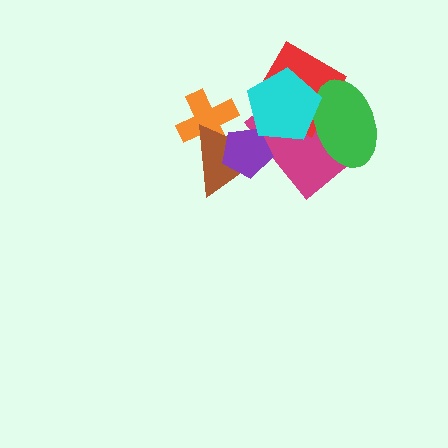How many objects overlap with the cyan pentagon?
4 objects overlap with the cyan pentagon.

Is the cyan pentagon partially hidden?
No, no other shape covers it.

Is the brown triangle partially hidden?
Yes, it is partially covered by another shape.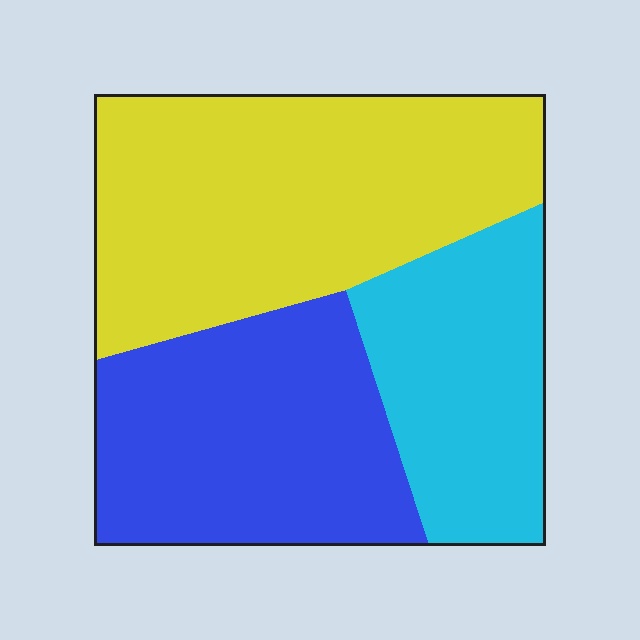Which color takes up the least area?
Cyan, at roughly 25%.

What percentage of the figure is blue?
Blue takes up about one third (1/3) of the figure.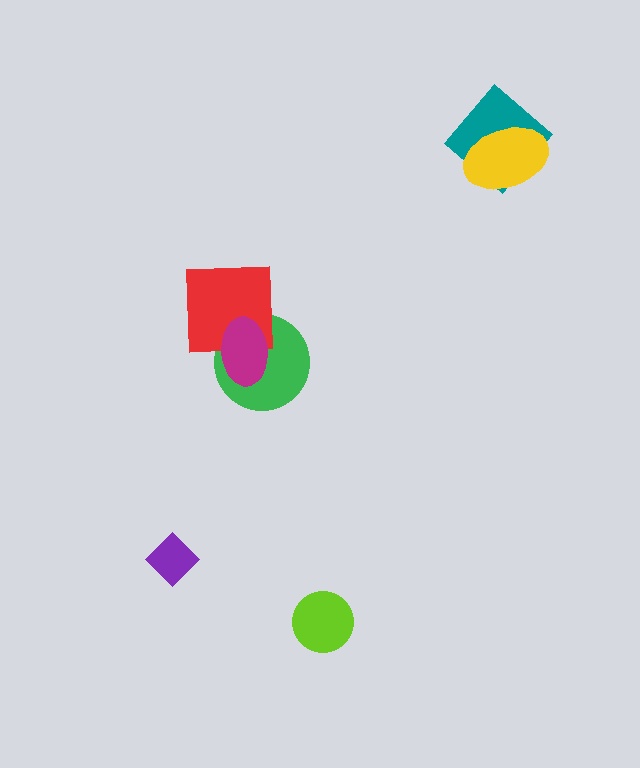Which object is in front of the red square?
The magenta ellipse is in front of the red square.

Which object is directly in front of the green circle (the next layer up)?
The red square is directly in front of the green circle.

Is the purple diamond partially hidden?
No, no other shape covers it.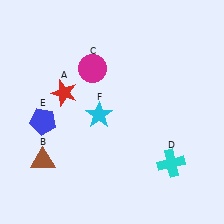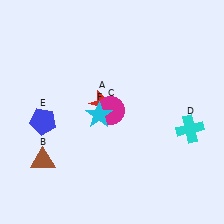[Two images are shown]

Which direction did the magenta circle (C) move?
The magenta circle (C) moved down.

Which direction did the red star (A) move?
The red star (A) moved right.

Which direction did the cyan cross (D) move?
The cyan cross (D) moved up.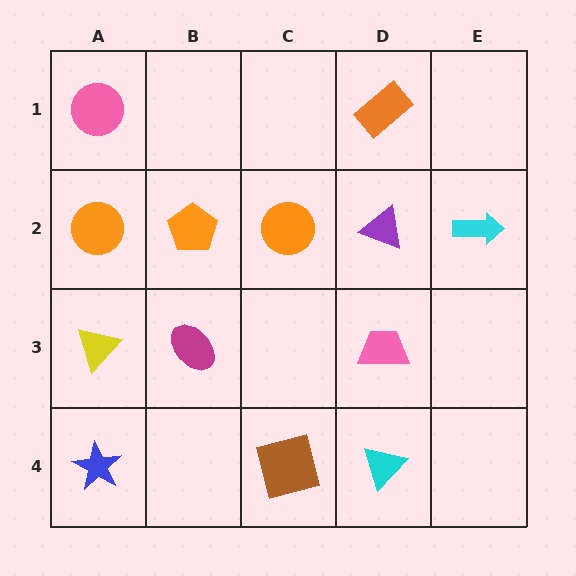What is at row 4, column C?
A brown square.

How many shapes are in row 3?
3 shapes.